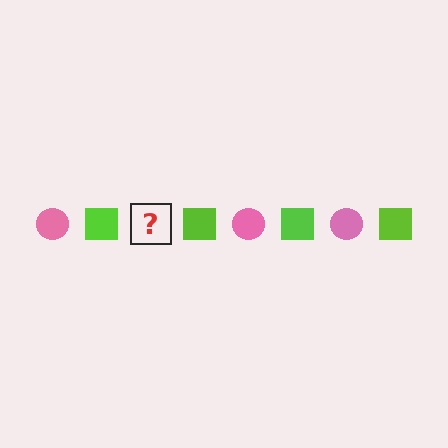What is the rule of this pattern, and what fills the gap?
The rule is that the pattern alternates between pink circle and lime square. The gap should be filled with a pink circle.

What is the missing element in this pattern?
The missing element is a pink circle.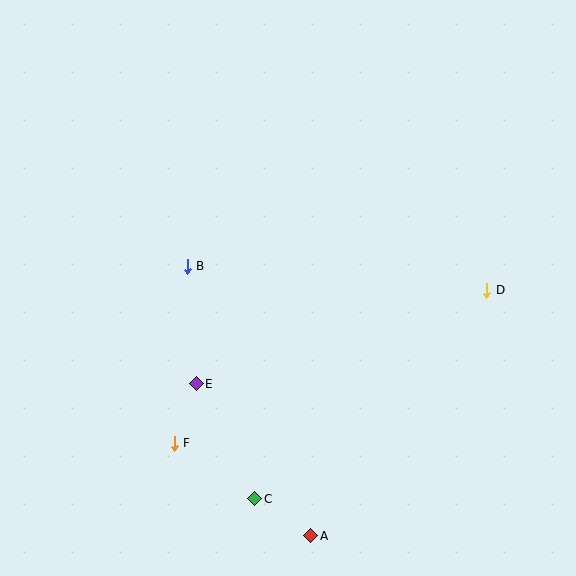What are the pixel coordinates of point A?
Point A is at (311, 536).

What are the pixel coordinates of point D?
Point D is at (487, 290).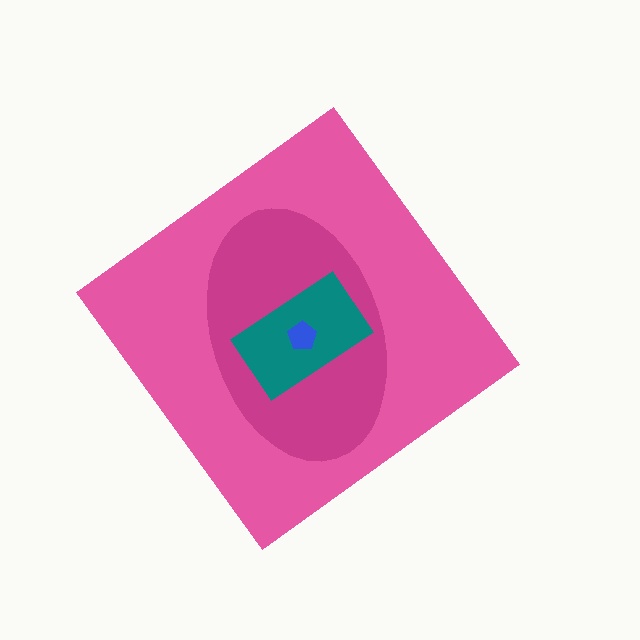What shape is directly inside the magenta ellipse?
The teal rectangle.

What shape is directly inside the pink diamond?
The magenta ellipse.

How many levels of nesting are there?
4.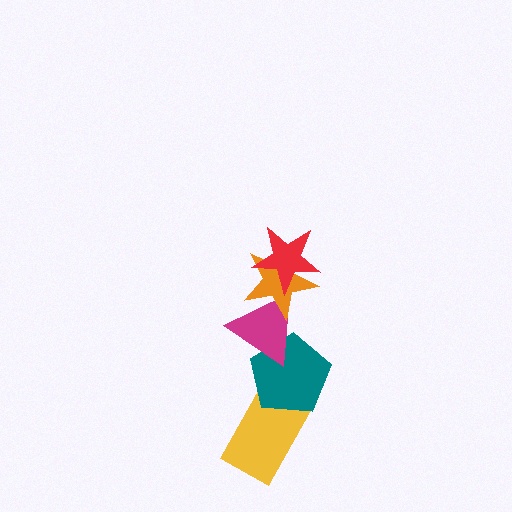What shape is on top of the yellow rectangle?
The teal pentagon is on top of the yellow rectangle.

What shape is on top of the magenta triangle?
The orange star is on top of the magenta triangle.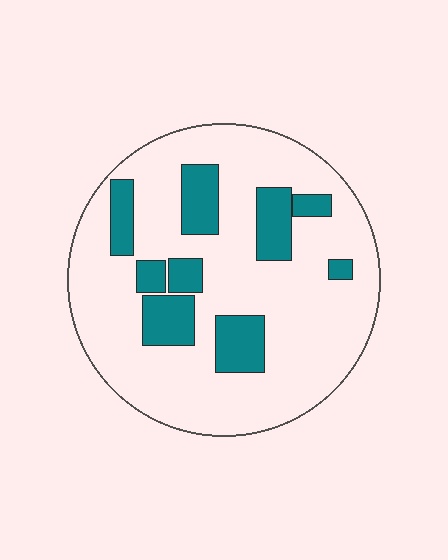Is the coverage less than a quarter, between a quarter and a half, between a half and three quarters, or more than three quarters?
Less than a quarter.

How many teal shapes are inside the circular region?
9.